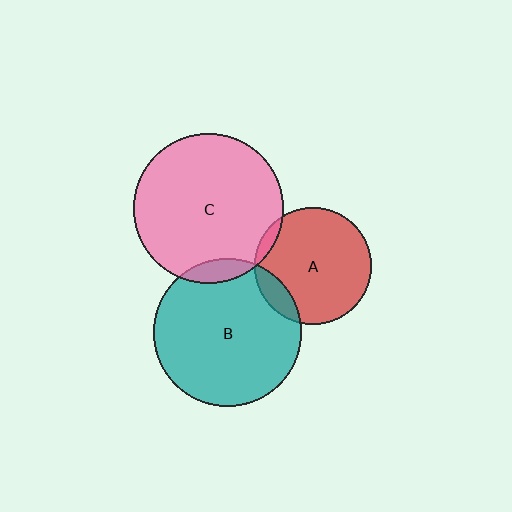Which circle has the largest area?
Circle C (pink).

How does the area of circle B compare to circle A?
Approximately 1.6 times.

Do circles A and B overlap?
Yes.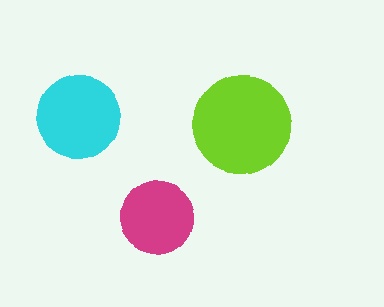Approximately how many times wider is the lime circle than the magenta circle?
About 1.5 times wider.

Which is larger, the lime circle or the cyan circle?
The lime one.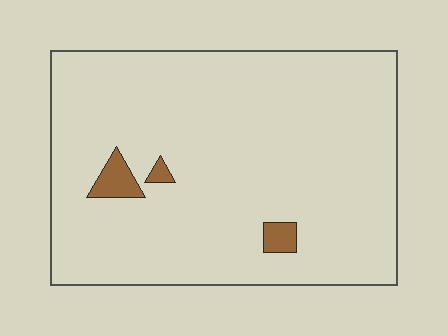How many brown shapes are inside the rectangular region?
3.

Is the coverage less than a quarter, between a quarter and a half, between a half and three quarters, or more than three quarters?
Less than a quarter.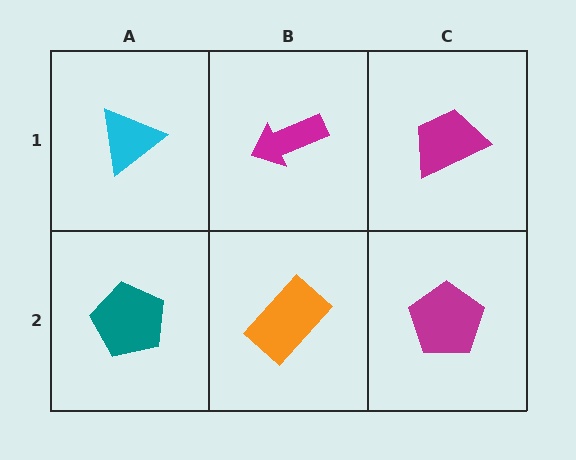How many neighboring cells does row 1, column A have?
2.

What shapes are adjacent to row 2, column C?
A magenta trapezoid (row 1, column C), an orange rectangle (row 2, column B).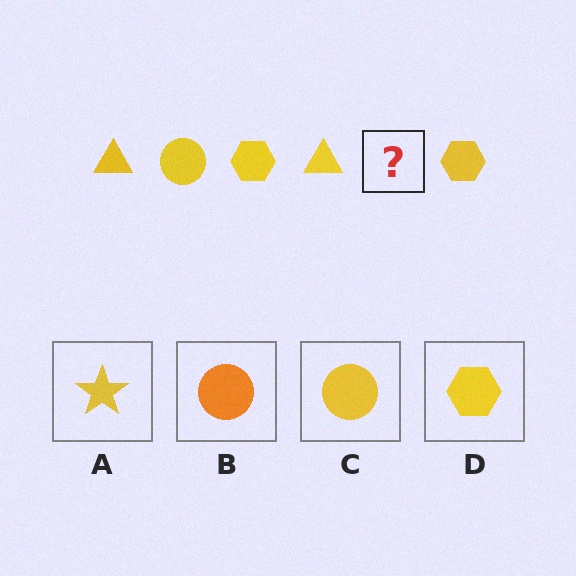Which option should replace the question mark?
Option C.